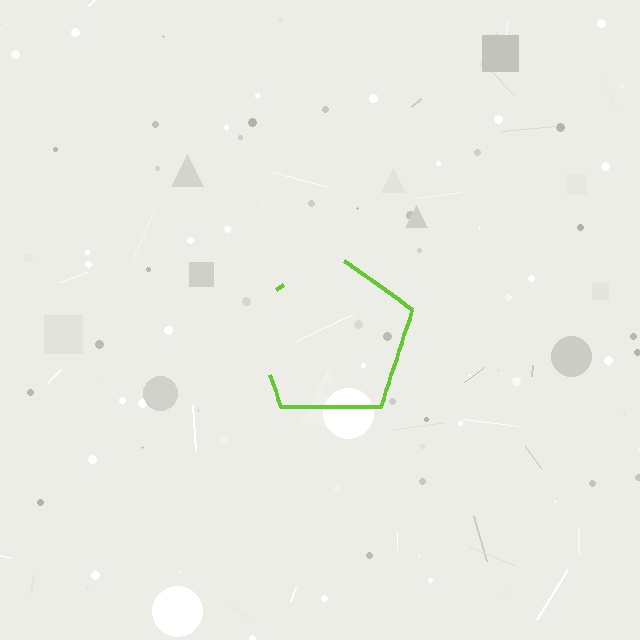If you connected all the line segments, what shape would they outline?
They would outline a pentagon.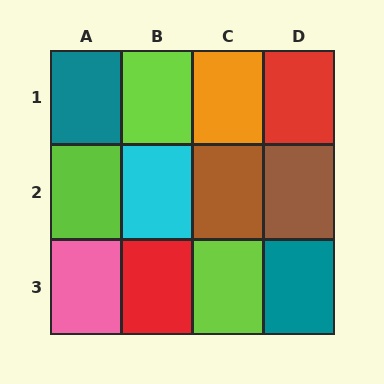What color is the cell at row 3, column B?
Red.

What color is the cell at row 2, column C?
Brown.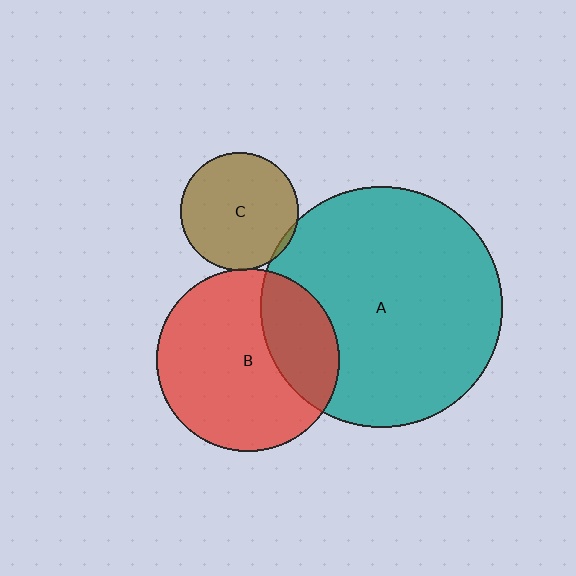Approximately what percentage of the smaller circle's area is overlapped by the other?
Approximately 30%.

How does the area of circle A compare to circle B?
Approximately 1.7 times.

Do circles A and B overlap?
Yes.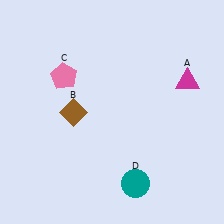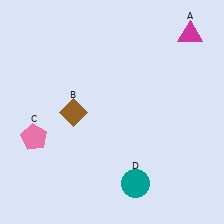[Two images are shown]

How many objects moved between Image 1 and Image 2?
2 objects moved between the two images.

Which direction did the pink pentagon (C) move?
The pink pentagon (C) moved down.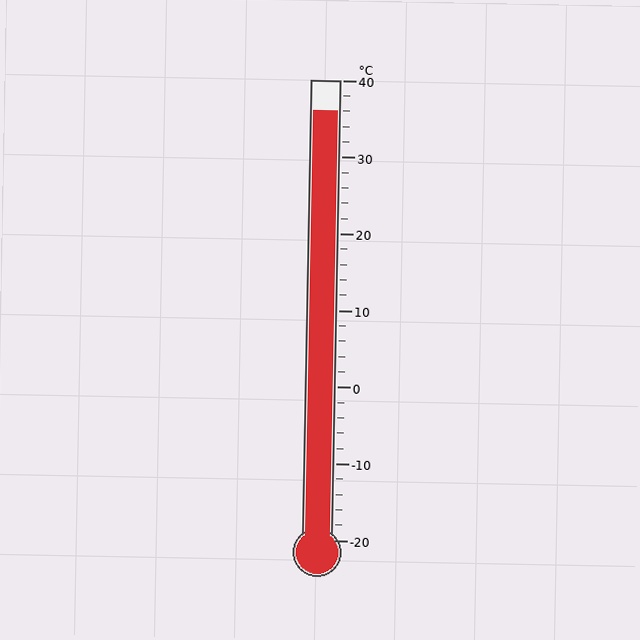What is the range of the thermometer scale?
The thermometer scale ranges from -20°C to 40°C.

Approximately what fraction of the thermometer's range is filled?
The thermometer is filled to approximately 95% of its range.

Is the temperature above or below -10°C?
The temperature is above -10°C.